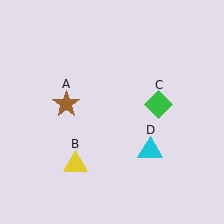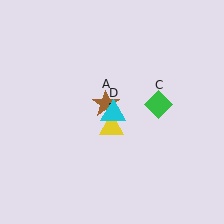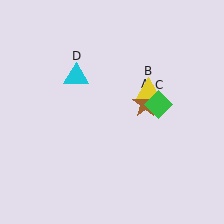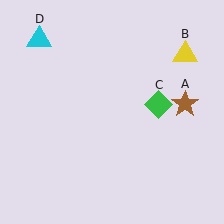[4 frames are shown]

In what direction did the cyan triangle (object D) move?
The cyan triangle (object D) moved up and to the left.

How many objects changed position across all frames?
3 objects changed position: brown star (object A), yellow triangle (object B), cyan triangle (object D).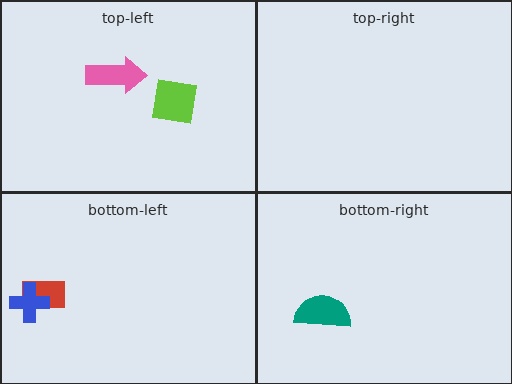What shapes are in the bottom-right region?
The teal semicircle.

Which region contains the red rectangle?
The bottom-left region.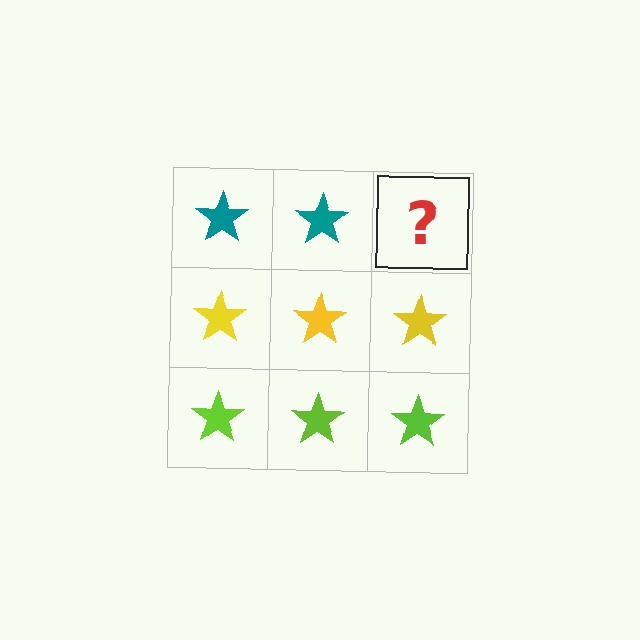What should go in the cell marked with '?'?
The missing cell should contain a teal star.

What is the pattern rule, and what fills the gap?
The rule is that each row has a consistent color. The gap should be filled with a teal star.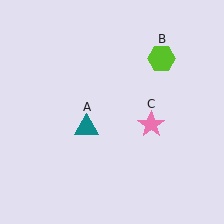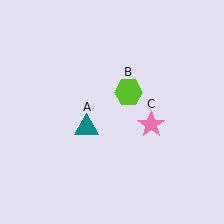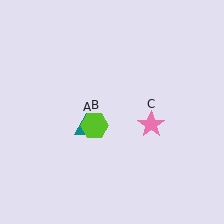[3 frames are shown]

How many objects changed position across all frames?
1 object changed position: lime hexagon (object B).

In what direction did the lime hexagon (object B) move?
The lime hexagon (object B) moved down and to the left.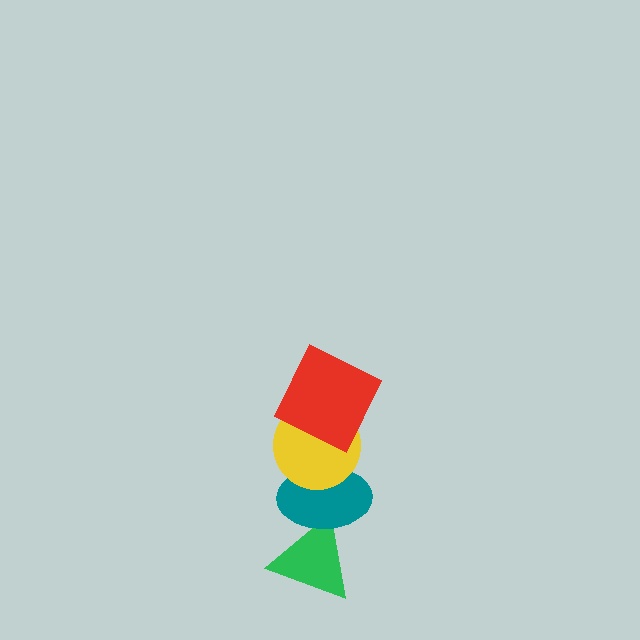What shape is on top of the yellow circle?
The red square is on top of the yellow circle.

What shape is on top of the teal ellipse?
The yellow circle is on top of the teal ellipse.